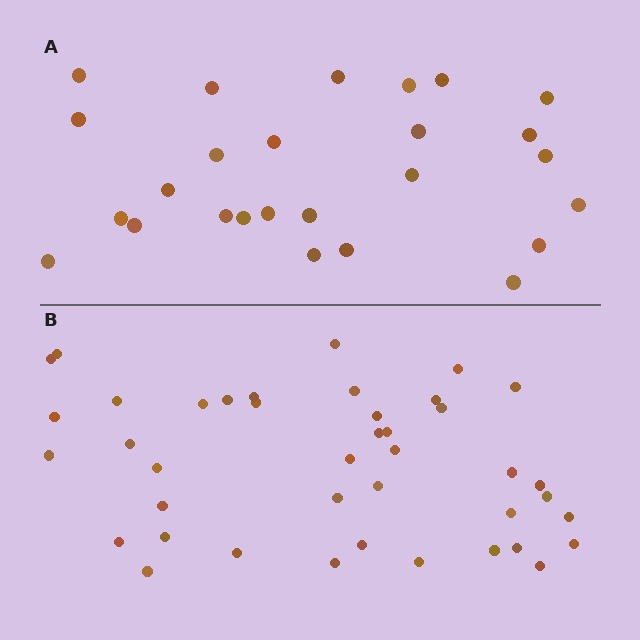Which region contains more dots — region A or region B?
Region B (the bottom region) has more dots.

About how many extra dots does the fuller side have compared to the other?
Region B has approximately 15 more dots than region A.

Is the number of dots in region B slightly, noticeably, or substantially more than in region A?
Region B has substantially more. The ratio is roughly 1.6 to 1.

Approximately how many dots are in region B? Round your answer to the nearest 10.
About 40 dots. (The exact count is 41, which rounds to 40.)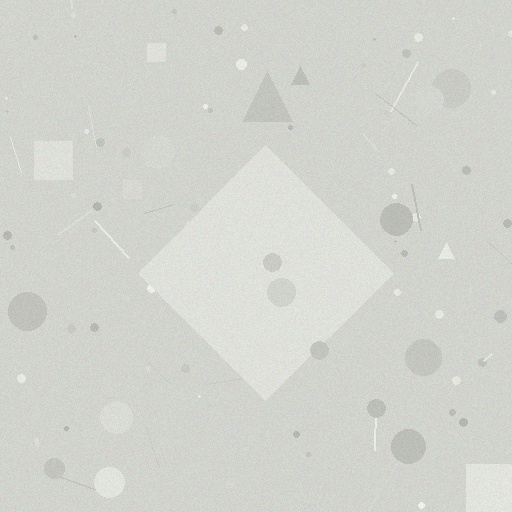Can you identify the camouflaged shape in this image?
The camouflaged shape is a diamond.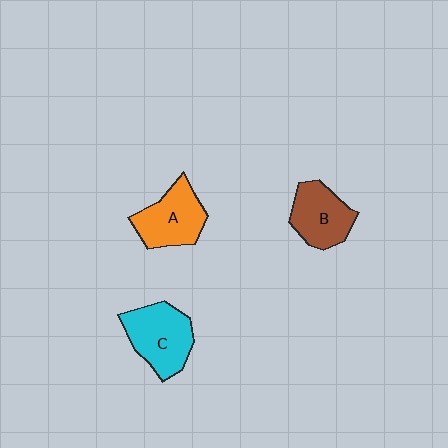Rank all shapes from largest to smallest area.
From largest to smallest: C (cyan), A (orange), B (brown).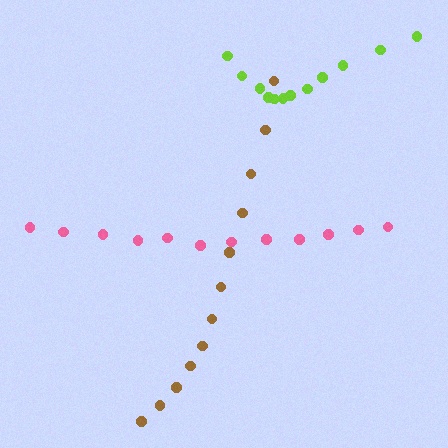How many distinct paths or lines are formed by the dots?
There are 3 distinct paths.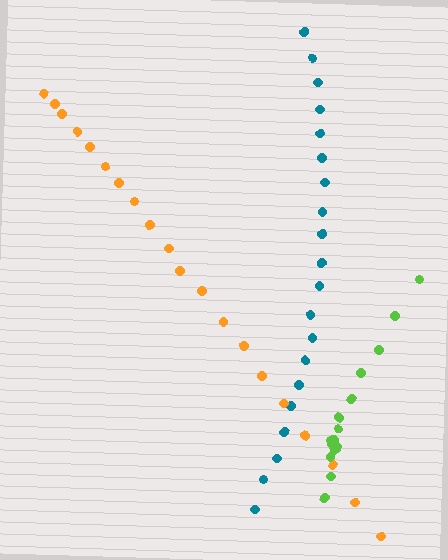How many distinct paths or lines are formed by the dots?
There are 3 distinct paths.